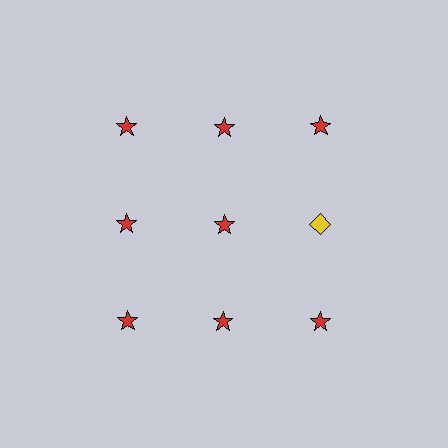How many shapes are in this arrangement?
There are 9 shapes arranged in a grid pattern.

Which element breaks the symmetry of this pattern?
The yellow diamond in the second row, center column breaks the symmetry. All other shapes are red stars.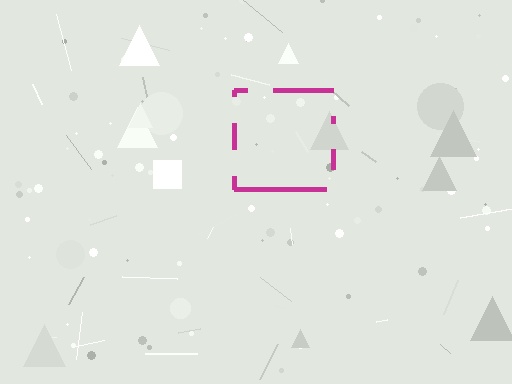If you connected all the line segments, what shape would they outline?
They would outline a square.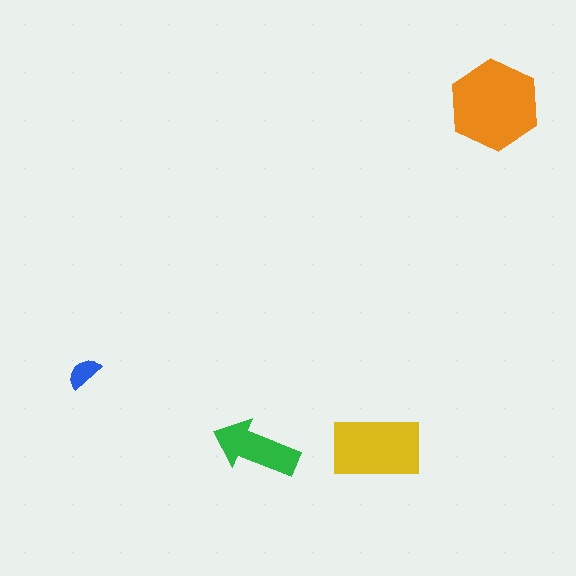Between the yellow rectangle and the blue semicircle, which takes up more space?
The yellow rectangle.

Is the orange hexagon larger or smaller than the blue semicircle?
Larger.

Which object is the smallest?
The blue semicircle.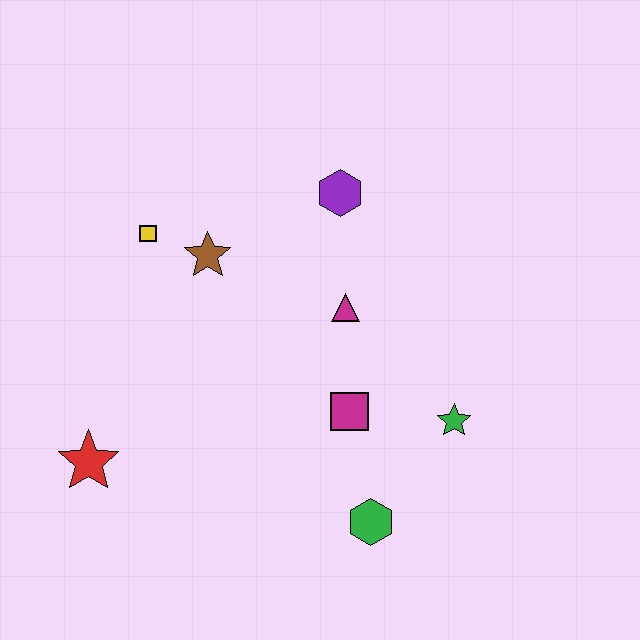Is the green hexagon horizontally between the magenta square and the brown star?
No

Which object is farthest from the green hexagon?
The yellow square is farthest from the green hexagon.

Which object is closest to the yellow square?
The brown star is closest to the yellow square.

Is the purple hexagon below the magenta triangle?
No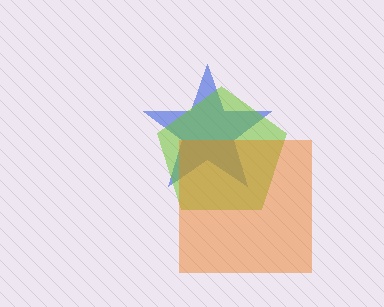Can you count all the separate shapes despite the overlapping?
Yes, there are 3 separate shapes.